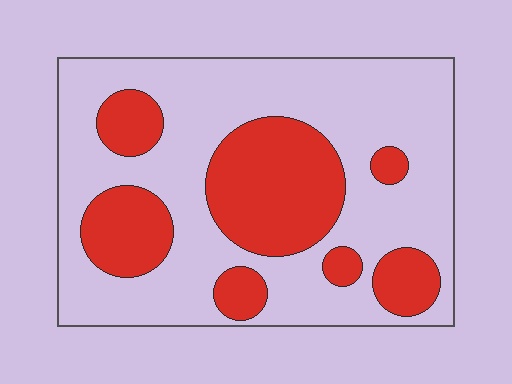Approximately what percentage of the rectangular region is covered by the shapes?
Approximately 30%.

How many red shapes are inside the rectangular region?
7.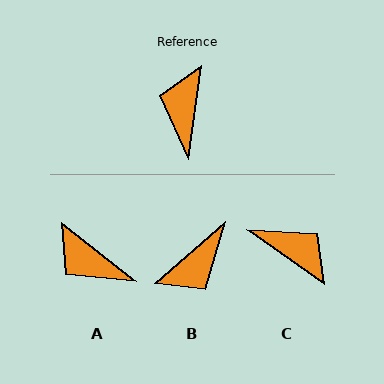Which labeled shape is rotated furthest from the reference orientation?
B, about 139 degrees away.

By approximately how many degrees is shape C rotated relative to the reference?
Approximately 117 degrees clockwise.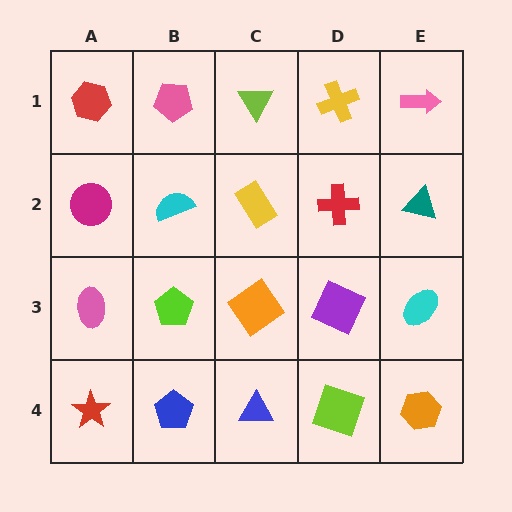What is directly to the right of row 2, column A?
A cyan semicircle.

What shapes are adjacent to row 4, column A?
A pink ellipse (row 3, column A), a blue pentagon (row 4, column B).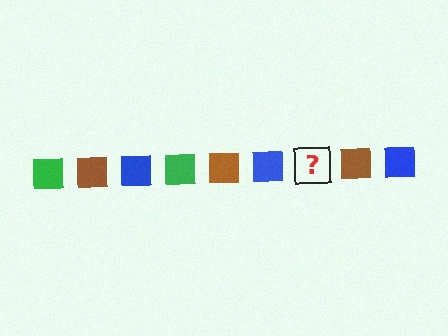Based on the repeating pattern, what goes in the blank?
The blank should be a green square.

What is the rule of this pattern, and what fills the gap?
The rule is that the pattern cycles through green, brown, blue squares. The gap should be filled with a green square.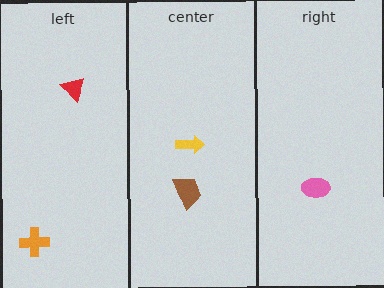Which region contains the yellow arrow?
The center region.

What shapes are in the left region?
The red triangle, the orange cross.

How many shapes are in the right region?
1.